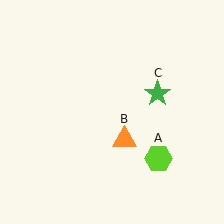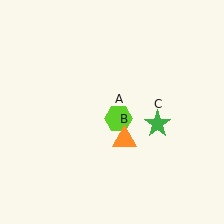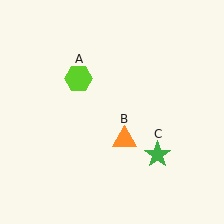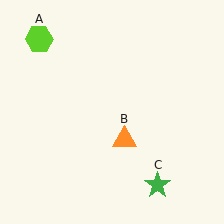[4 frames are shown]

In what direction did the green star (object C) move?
The green star (object C) moved down.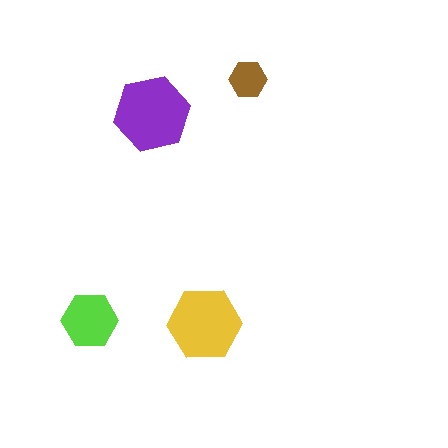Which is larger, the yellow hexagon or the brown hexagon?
The yellow one.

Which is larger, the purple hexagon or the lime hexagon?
The purple one.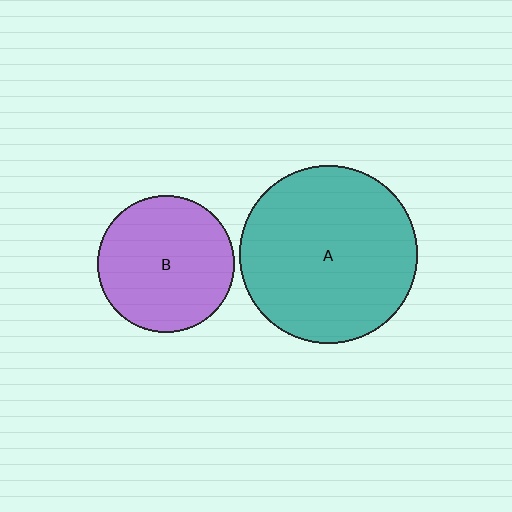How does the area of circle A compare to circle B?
Approximately 1.7 times.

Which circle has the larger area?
Circle A (teal).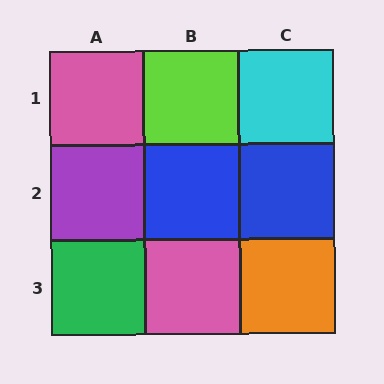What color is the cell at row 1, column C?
Cyan.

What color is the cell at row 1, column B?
Lime.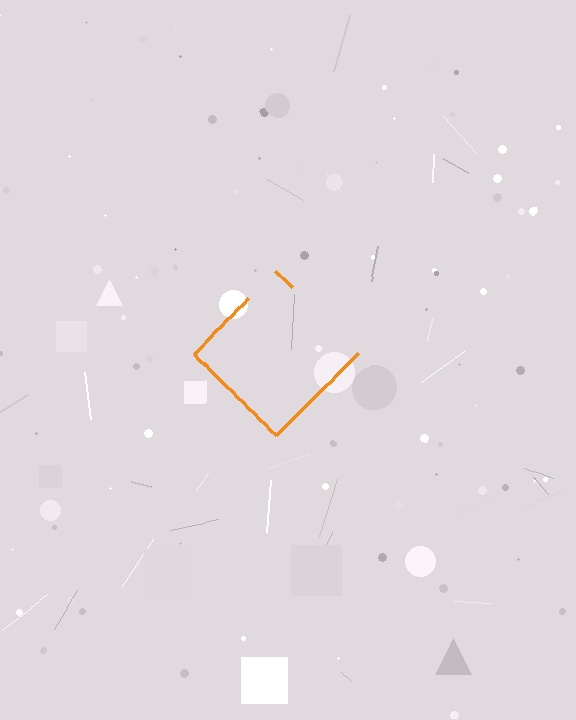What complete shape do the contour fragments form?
The contour fragments form a diamond.